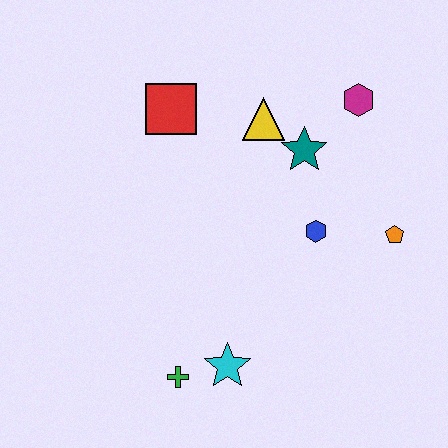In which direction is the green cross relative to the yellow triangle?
The green cross is below the yellow triangle.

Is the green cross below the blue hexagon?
Yes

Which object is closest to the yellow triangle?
The teal star is closest to the yellow triangle.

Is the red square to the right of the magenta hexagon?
No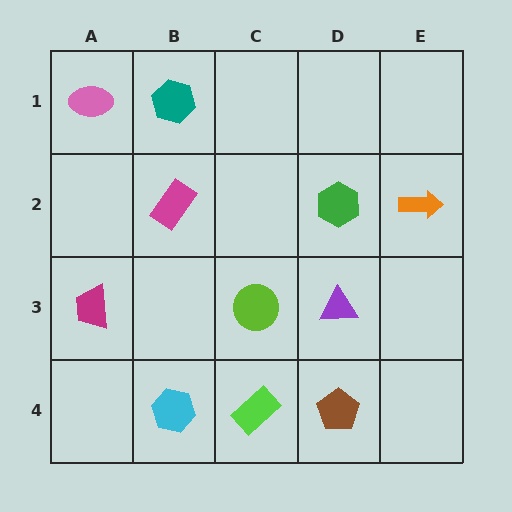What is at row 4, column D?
A brown pentagon.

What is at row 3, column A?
A magenta trapezoid.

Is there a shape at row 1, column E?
No, that cell is empty.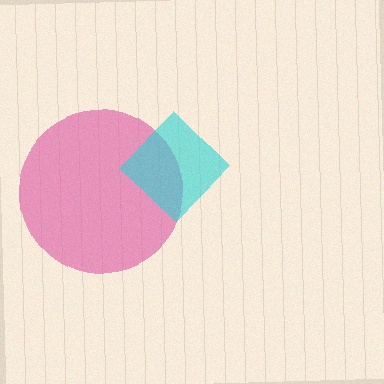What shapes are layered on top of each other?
The layered shapes are: a pink circle, a cyan diamond.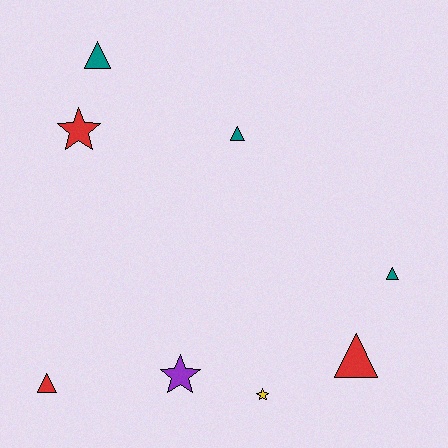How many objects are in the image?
There are 8 objects.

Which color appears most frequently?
Teal, with 3 objects.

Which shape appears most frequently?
Triangle, with 5 objects.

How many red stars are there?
There is 1 red star.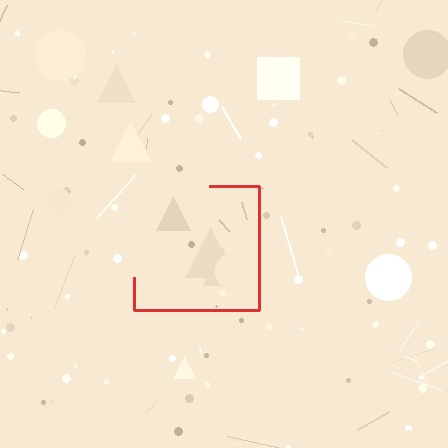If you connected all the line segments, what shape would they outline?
They would outline a square.